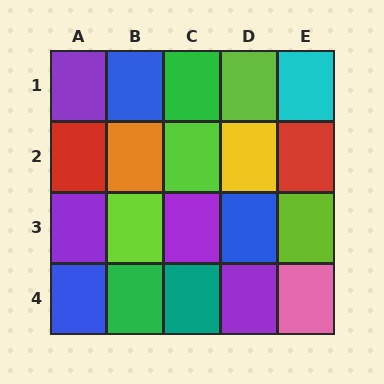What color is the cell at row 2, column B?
Orange.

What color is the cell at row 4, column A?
Blue.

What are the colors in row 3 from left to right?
Purple, lime, purple, blue, lime.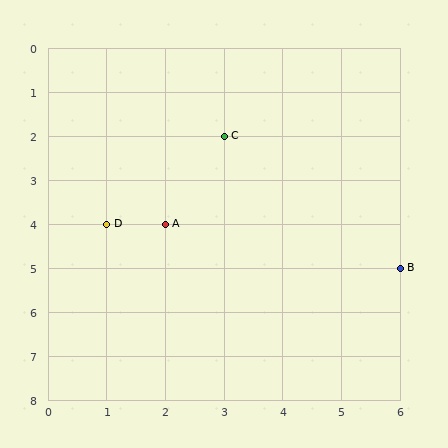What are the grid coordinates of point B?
Point B is at grid coordinates (6, 5).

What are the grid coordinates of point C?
Point C is at grid coordinates (3, 2).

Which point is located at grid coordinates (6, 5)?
Point B is at (6, 5).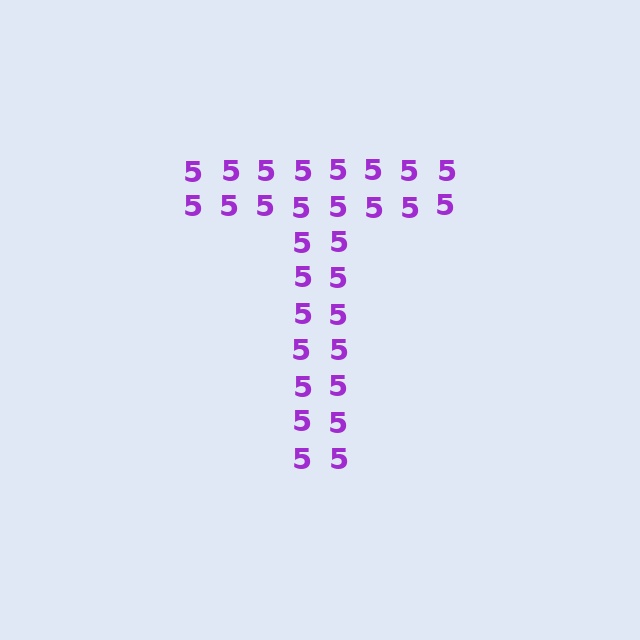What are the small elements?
The small elements are digit 5's.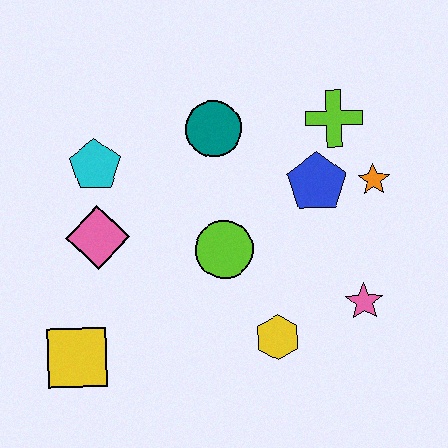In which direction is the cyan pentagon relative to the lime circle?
The cyan pentagon is to the left of the lime circle.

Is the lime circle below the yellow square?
No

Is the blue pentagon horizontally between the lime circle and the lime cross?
Yes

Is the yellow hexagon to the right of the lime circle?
Yes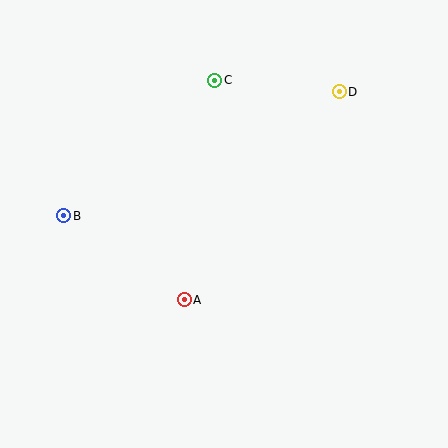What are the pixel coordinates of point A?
Point A is at (184, 300).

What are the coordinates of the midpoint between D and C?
The midpoint between D and C is at (277, 86).